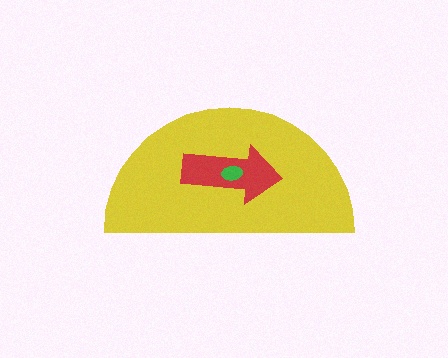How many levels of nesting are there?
3.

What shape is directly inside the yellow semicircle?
The red arrow.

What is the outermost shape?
The yellow semicircle.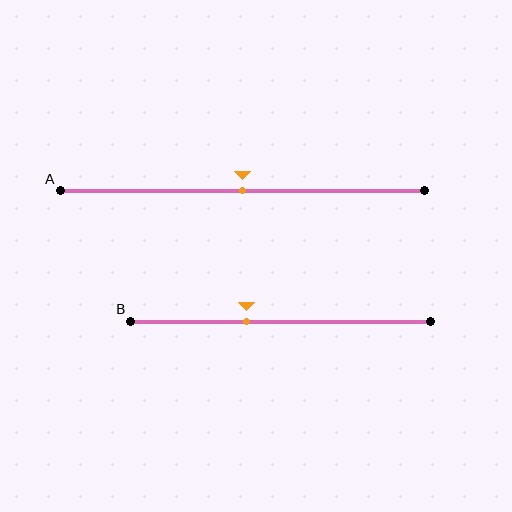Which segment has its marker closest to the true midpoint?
Segment A has its marker closest to the true midpoint.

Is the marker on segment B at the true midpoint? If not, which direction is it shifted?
No, the marker on segment B is shifted to the left by about 11% of the segment length.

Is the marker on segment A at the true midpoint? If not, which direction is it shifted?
Yes, the marker on segment A is at the true midpoint.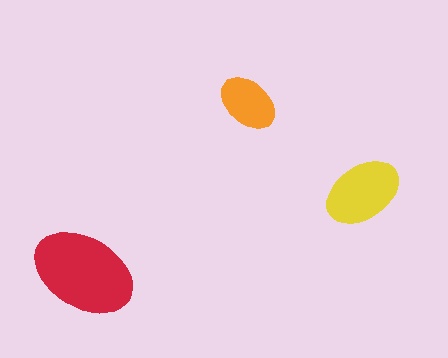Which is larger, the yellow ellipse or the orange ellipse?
The yellow one.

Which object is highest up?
The orange ellipse is topmost.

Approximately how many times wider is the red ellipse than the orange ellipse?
About 1.5 times wider.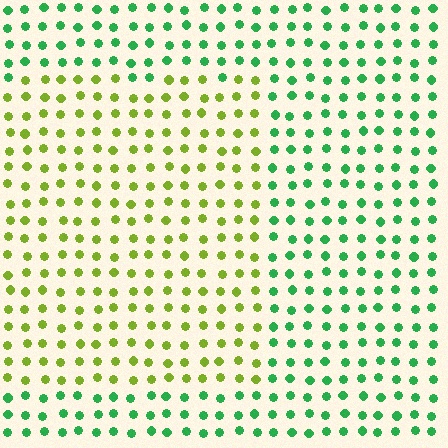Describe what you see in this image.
The image is filled with small green elements in a uniform arrangement. A rectangle-shaped region is visible where the elements are tinted to a slightly different hue, forming a subtle color boundary.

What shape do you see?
I see a rectangle.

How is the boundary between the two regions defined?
The boundary is defined purely by a slight shift in hue (about 53 degrees). Spacing, size, and orientation are identical on both sides.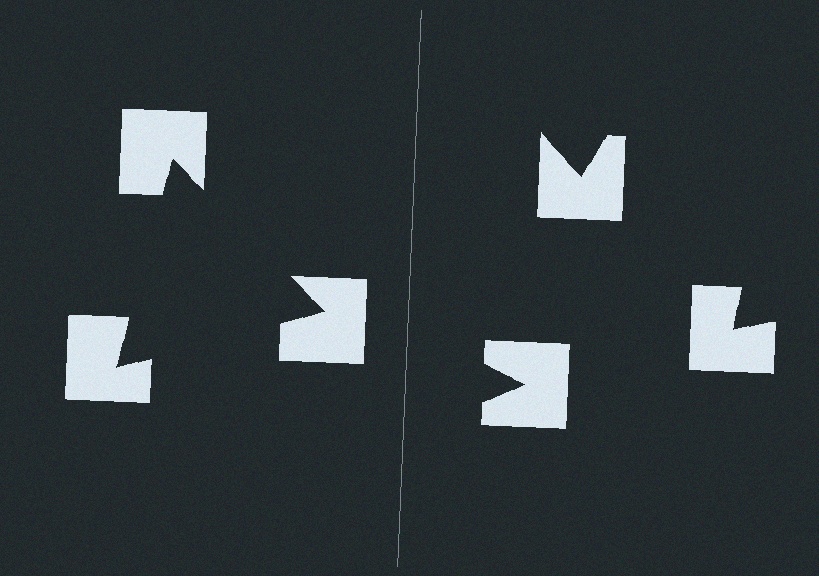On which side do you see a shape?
An illusory triangle appears on the left side. On the right side the wedge cuts are rotated, so no coherent shape forms.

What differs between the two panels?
The notched squares are positioned identically on both sides; only the wedge orientations differ. On the left they align to a triangle; on the right they are misaligned.